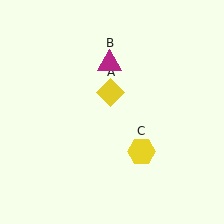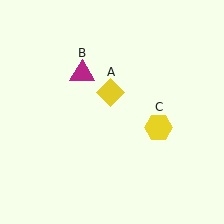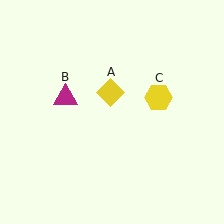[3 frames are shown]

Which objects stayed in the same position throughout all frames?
Yellow diamond (object A) remained stationary.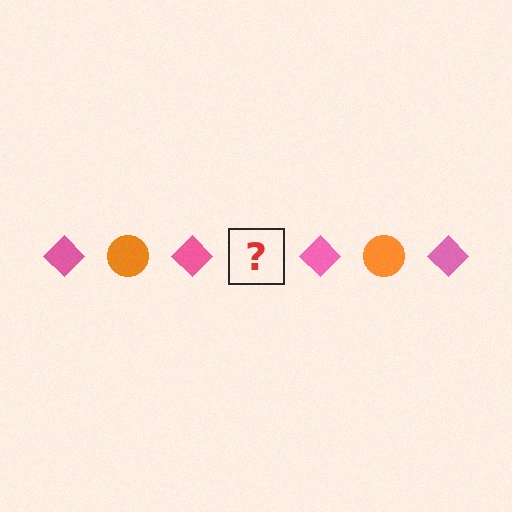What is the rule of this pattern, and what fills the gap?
The rule is that the pattern alternates between pink diamond and orange circle. The gap should be filled with an orange circle.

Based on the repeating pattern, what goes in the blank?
The blank should be an orange circle.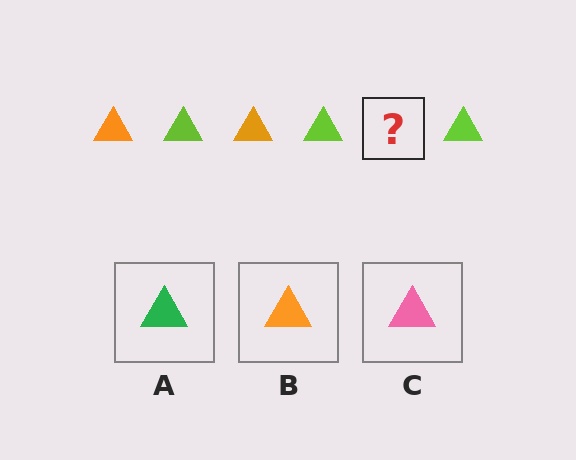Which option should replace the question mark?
Option B.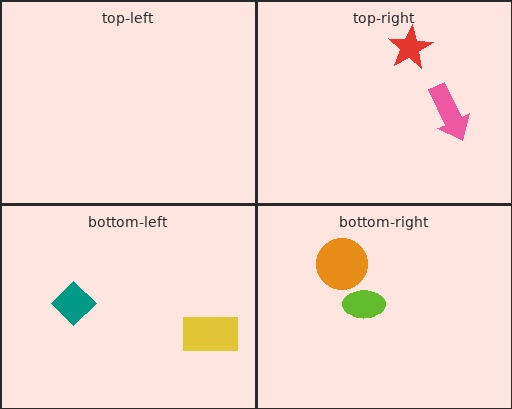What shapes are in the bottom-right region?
The orange circle, the lime ellipse.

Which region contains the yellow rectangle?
The bottom-left region.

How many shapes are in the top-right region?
2.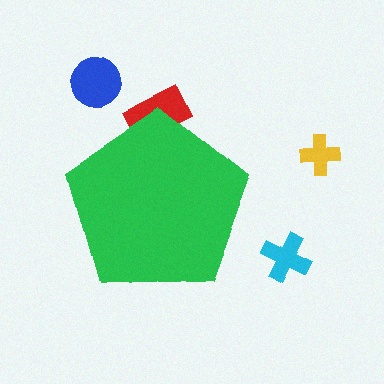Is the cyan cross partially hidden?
No, the cyan cross is fully visible.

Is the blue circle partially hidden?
No, the blue circle is fully visible.